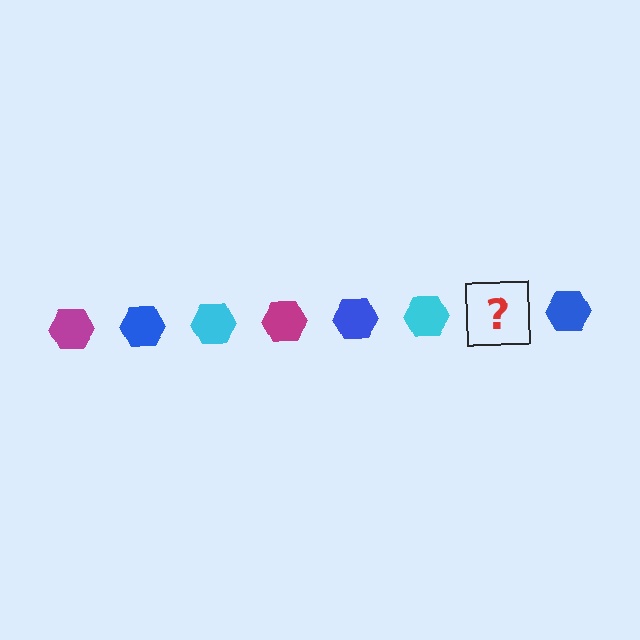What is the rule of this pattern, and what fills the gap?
The rule is that the pattern cycles through magenta, blue, cyan hexagons. The gap should be filled with a magenta hexagon.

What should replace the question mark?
The question mark should be replaced with a magenta hexagon.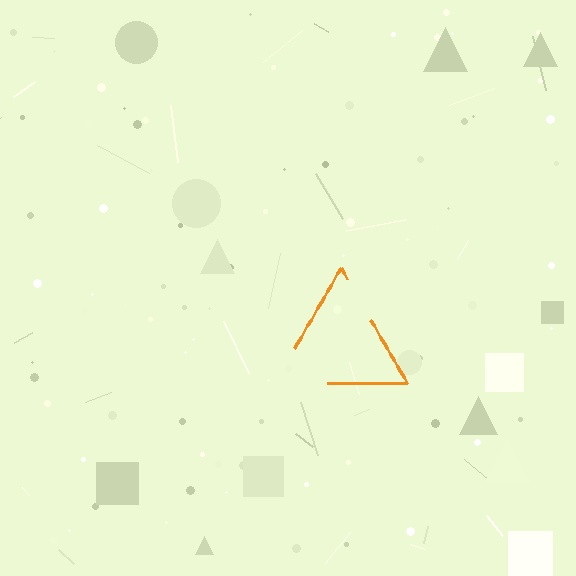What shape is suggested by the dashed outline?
The dashed outline suggests a triangle.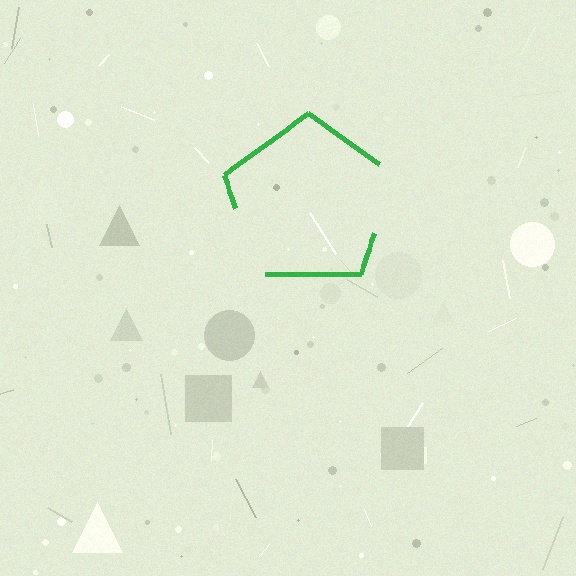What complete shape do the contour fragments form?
The contour fragments form a pentagon.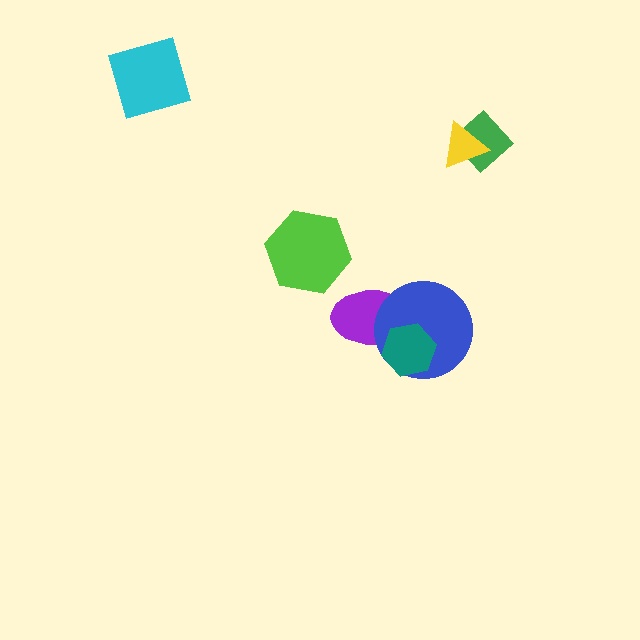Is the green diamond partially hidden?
Yes, it is partially covered by another shape.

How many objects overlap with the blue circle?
2 objects overlap with the blue circle.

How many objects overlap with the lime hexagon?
0 objects overlap with the lime hexagon.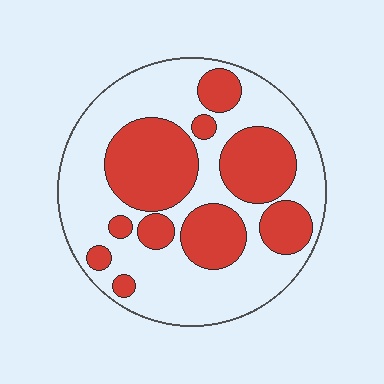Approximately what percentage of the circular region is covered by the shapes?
Approximately 40%.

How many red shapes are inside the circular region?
10.